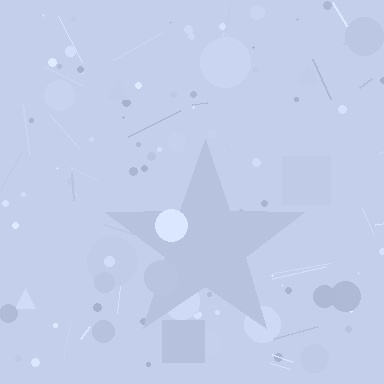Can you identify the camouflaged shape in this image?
The camouflaged shape is a star.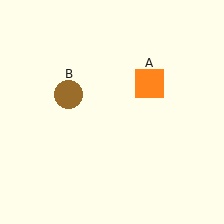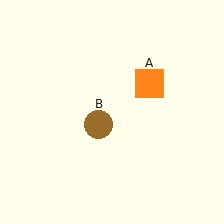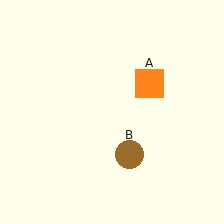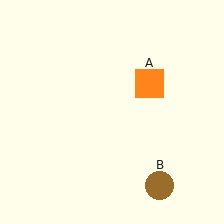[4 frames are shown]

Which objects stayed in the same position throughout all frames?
Orange square (object A) remained stationary.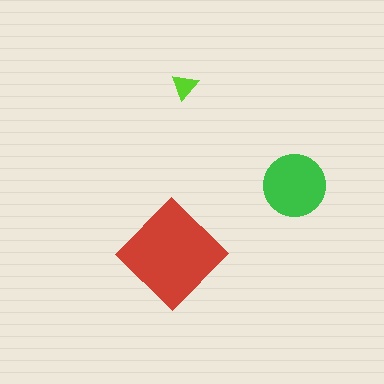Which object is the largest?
The red diamond.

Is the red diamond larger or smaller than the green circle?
Larger.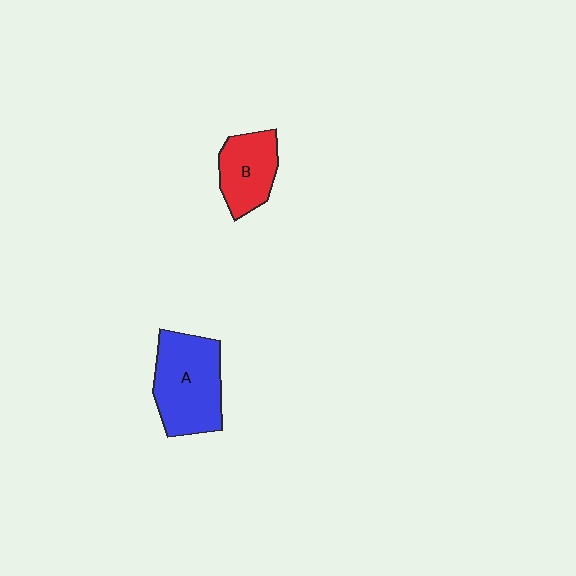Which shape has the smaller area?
Shape B (red).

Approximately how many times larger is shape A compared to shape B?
Approximately 1.5 times.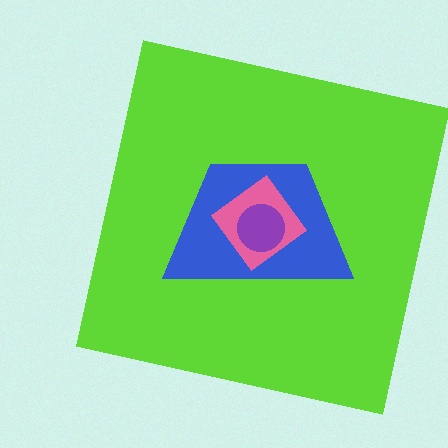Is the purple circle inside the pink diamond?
Yes.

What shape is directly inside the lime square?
The blue trapezoid.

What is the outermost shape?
The lime square.